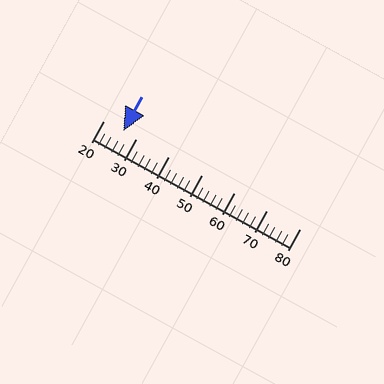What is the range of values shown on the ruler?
The ruler shows values from 20 to 80.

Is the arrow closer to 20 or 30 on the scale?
The arrow is closer to 30.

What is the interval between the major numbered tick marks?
The major tick marks are spaced 10 units apart.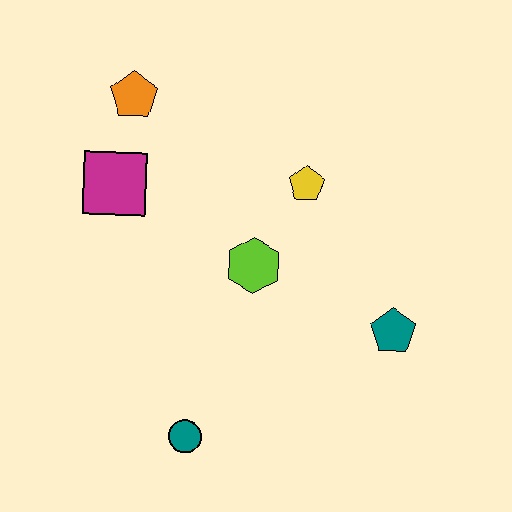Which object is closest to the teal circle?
The lime hexagon is closest to the teal circle.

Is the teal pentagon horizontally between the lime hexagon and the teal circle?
No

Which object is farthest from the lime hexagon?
The orange pentagon is farthest from the lime hexagon.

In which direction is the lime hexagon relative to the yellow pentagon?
The lime hexagon is below the yellow pentagon.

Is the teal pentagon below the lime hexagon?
Yes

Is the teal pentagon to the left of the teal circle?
No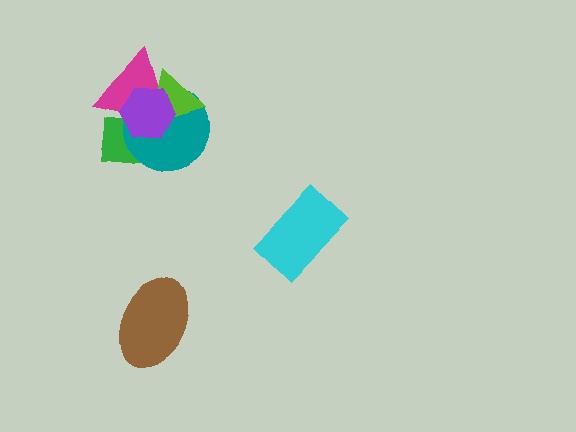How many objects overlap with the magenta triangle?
4 objects overlap with the magenta triangle.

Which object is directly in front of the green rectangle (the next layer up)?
The teal circle is directly in front of the green rectangle.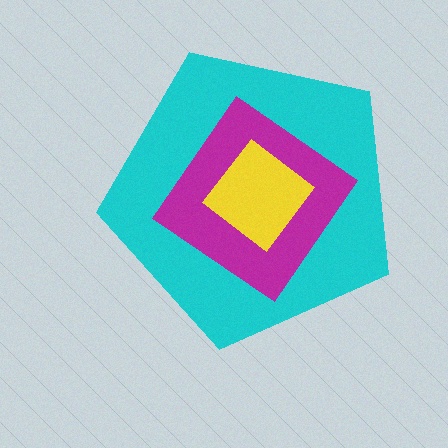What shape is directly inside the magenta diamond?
The yellow diamond.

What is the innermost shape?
The yellow diamond.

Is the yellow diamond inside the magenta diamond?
Yes.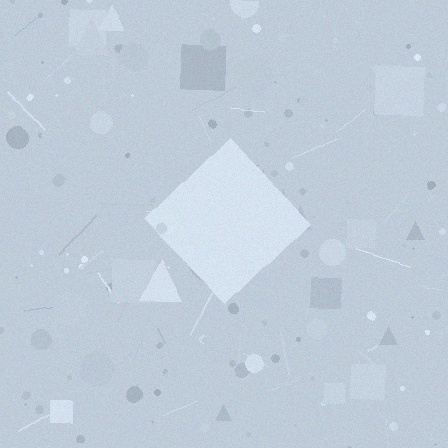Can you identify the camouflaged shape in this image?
The camouflaged shape is a diamond.